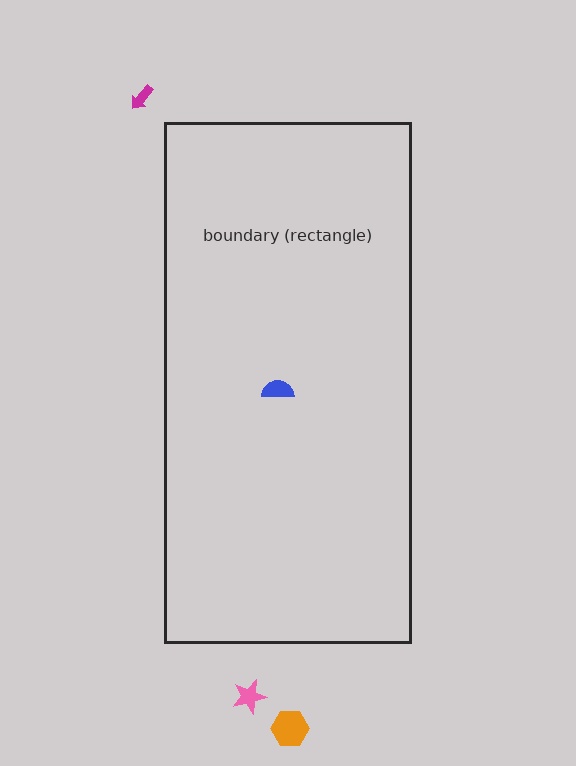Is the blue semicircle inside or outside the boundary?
Inside.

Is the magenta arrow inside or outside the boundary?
Outside.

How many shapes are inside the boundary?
1 inside, 3 outside.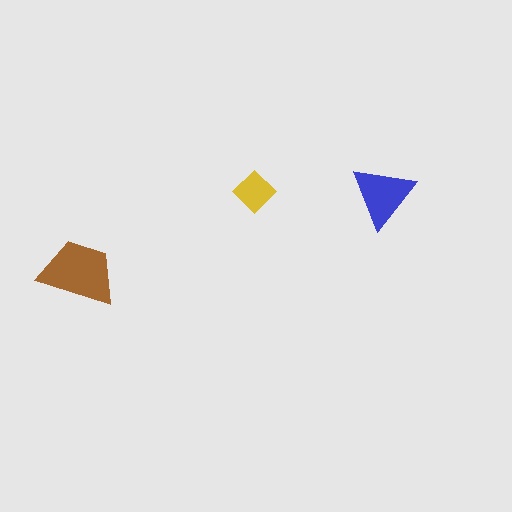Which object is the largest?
The brown trapezoid.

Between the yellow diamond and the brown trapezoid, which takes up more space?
The brown trapezoid.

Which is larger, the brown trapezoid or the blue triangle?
The brown trapezoid.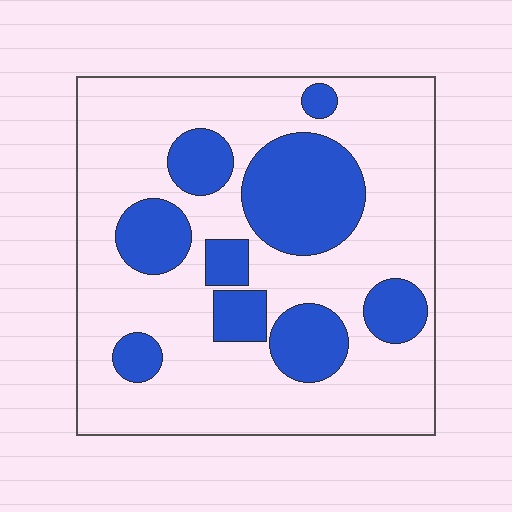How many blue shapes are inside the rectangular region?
9.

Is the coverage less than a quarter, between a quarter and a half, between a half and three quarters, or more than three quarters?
Between a quarter and a half.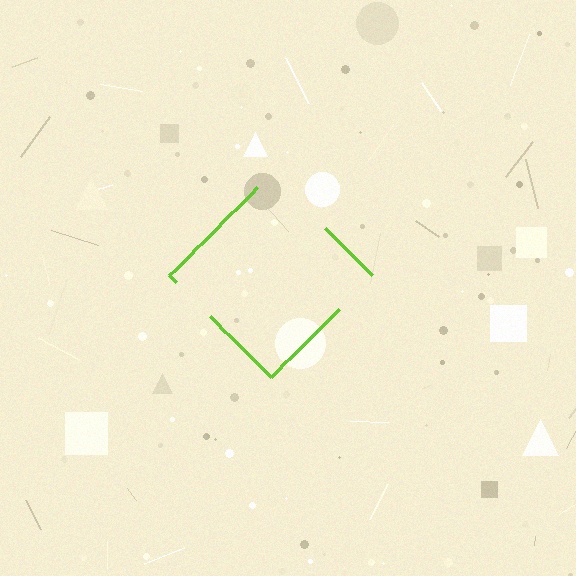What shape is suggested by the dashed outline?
The dashed outline suggests a diamond.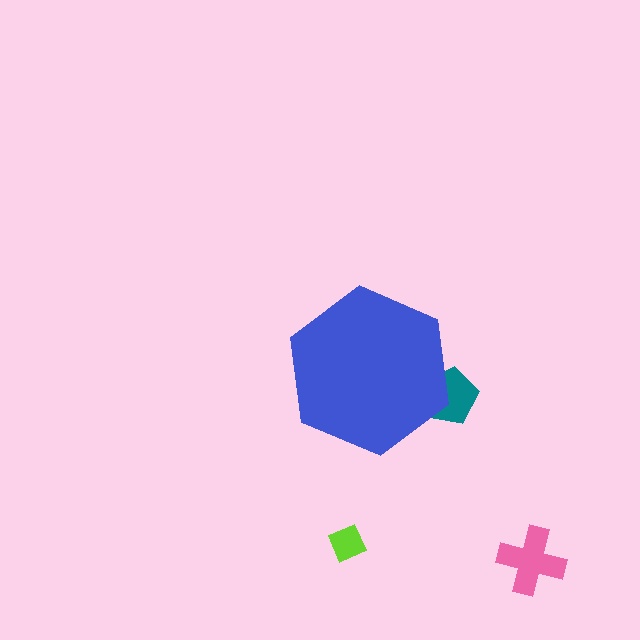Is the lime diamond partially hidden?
No, the lime diamond is fully visible.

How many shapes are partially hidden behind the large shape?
1 shape is partially hidden.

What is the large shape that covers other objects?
A blue hexagon.